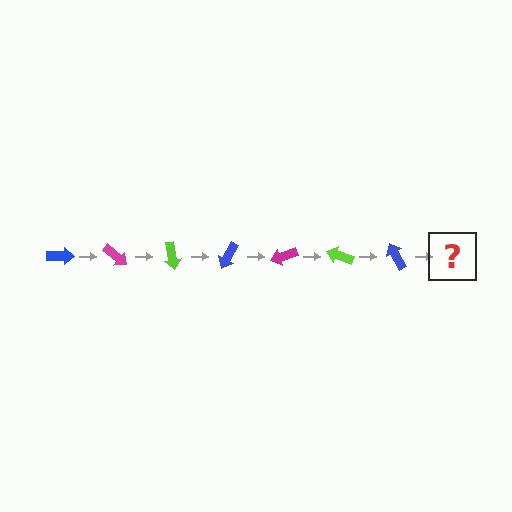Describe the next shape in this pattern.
It should be a magenta arrow, rotated 280 degrees from the start.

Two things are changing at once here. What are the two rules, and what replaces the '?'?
The two rules are that it rotates 40 degrees each step and the color cycles through blue, magenta, and lime. The '?' should be a magenta arrow, rotated 280 degrees from the start.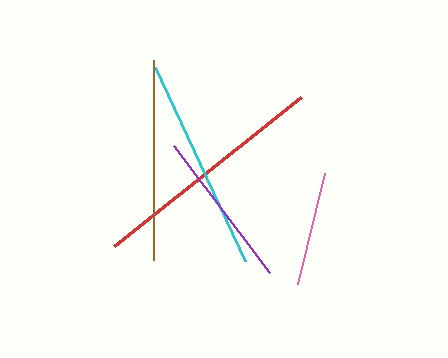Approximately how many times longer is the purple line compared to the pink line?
The purple line is approximately 1.4 times the length of the pink line.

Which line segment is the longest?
The red line is the longest at approximately 238 pixels.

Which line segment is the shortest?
The pink line is the shortest at approximately 115 pixels.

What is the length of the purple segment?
The purple segment is approximately 159 pixels long.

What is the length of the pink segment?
The pink segment is approximately 115 pixels long.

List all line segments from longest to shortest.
From longest to shortest: red, cyan, brown, purple, pink.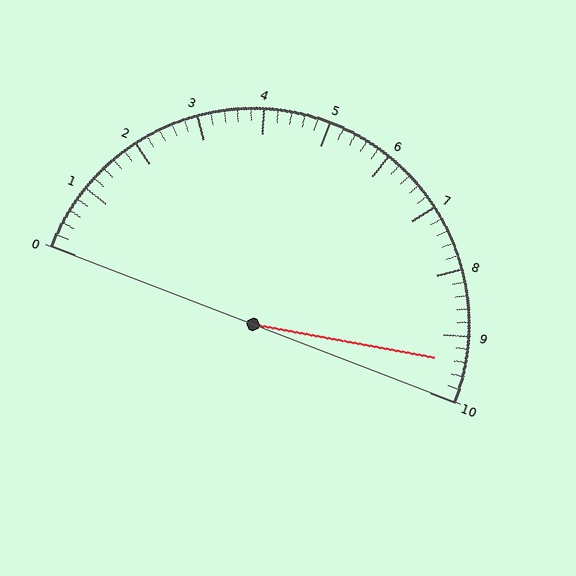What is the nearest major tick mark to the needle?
The nearest major tick mark is 9.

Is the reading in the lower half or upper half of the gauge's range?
The reading is in the upper half of the range (0 to 10).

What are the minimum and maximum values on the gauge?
The gauge ranges from 0 to 10.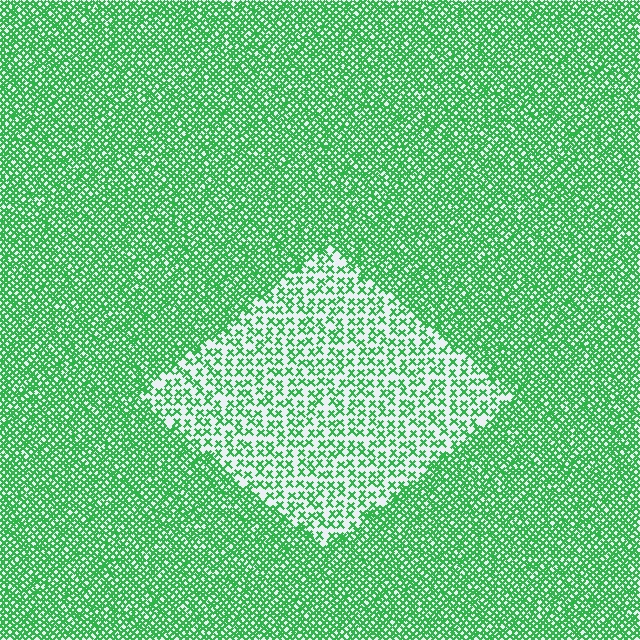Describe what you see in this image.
The image contains small green elements arranged at two different densities. A diamond-shaped region is visible where the elements are less densely packed than the surrounding area.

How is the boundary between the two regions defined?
The boundary is defined by a change in element density (approximately 2.3x ratio). All elements are the same color, size, and shape.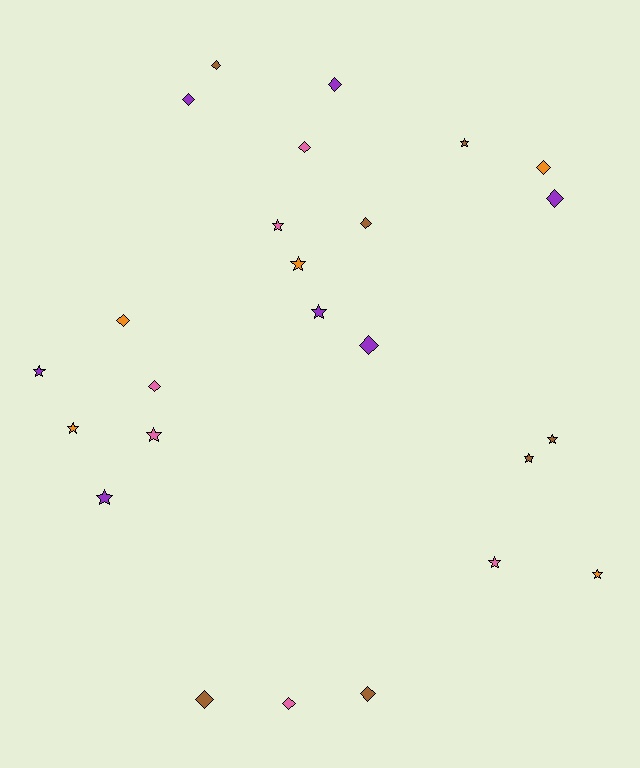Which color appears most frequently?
Brown, with 7 objects.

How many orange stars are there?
There are 3 orange stars.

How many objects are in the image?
There are 25 objects.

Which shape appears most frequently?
Diamond, with 13 objects.